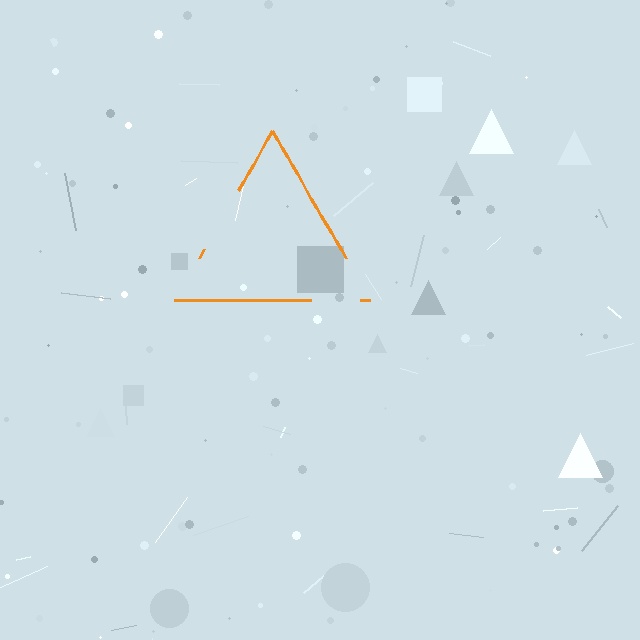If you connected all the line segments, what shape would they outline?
They would outline a triangle.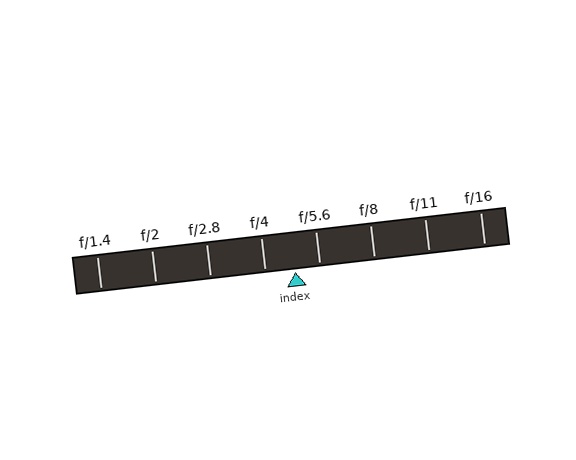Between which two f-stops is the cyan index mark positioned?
The index mark is between f/4 and f/5.6.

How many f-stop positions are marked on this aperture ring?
There are 8 f-stop positions marked.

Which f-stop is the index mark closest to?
The index mark is closest to f/5.6.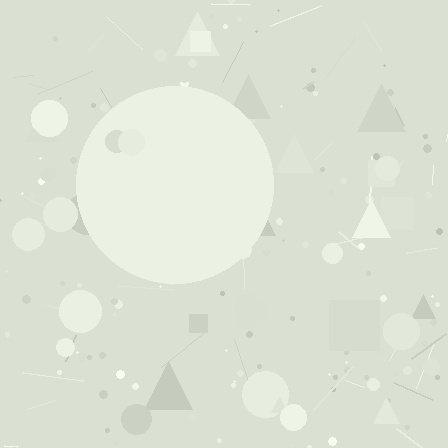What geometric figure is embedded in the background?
A circle is embedded in the background.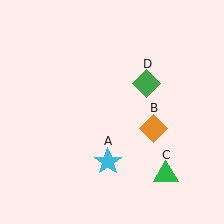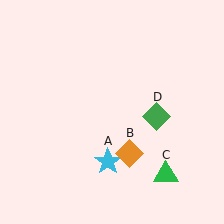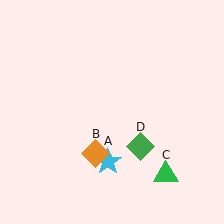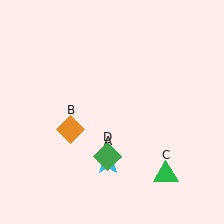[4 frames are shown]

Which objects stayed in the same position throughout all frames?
Cyan star (object A) and green triangle (object C) remained stationary.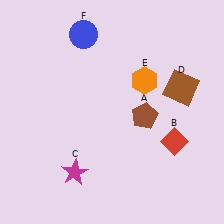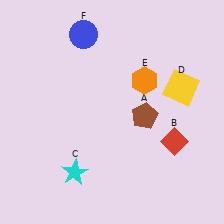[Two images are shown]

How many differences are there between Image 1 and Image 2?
There are 2 differences between the two images.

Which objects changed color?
C changed from magenta to cyan. D changed from brown to yellow.